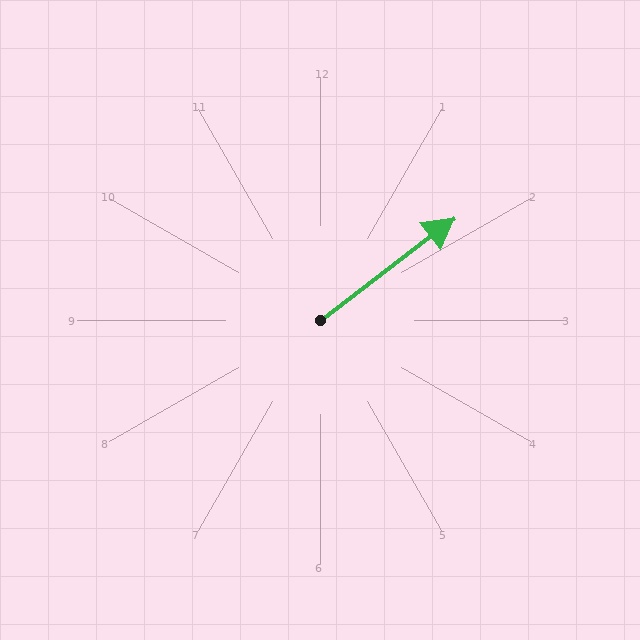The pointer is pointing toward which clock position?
Roughly 2 o'clock.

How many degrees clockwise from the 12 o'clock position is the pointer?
Approximately 53 degrees.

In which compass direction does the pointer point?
Northeast.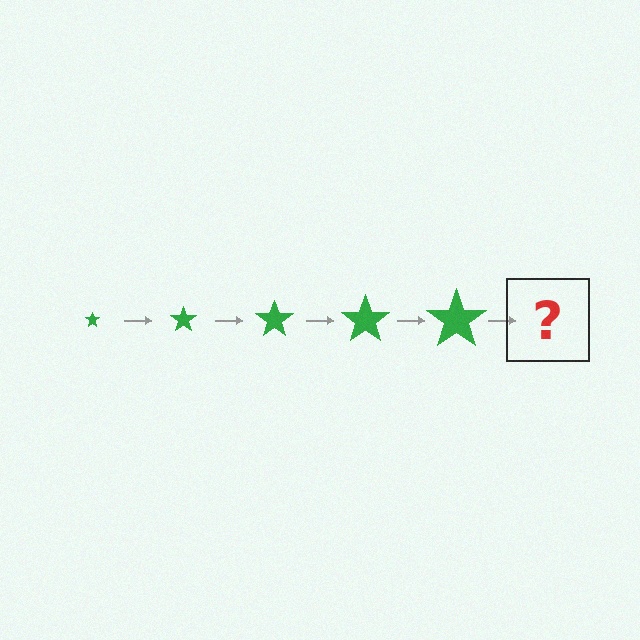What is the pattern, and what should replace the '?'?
The pattern is that the star gets progressively larger each step. The '?' should be a green star, larger than the previous one.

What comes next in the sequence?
The next element should be a green star, larger than the previous one.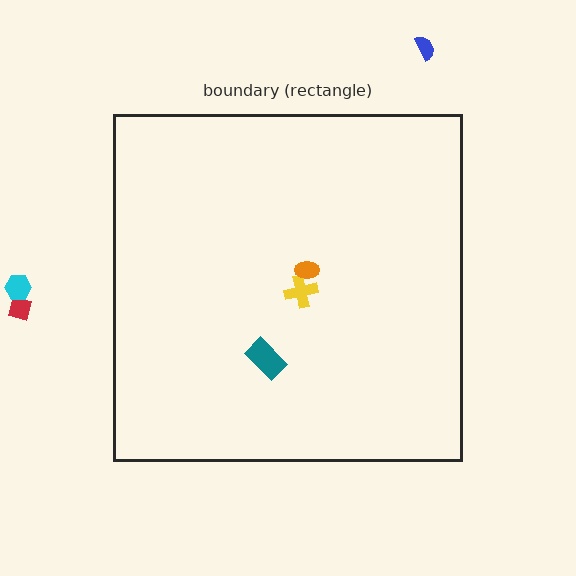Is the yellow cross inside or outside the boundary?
Inside.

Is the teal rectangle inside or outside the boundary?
Inside.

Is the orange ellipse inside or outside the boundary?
Inside.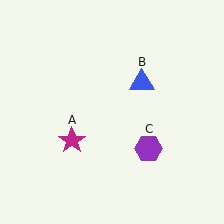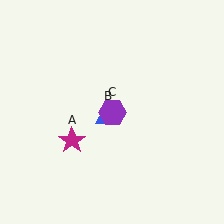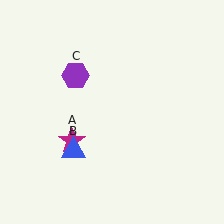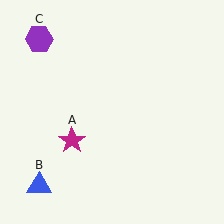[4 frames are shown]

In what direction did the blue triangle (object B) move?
The blue triangle (object B) moved down and to the left.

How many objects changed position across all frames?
2 objects changed position: blue triangle (object B), purple hexagon (object C).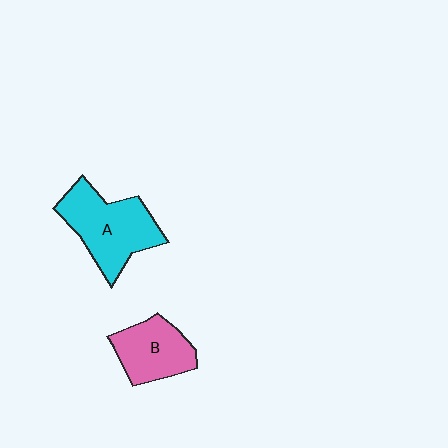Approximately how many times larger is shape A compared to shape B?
Approximately 1.4 times.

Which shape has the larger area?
Shape A (cyan).